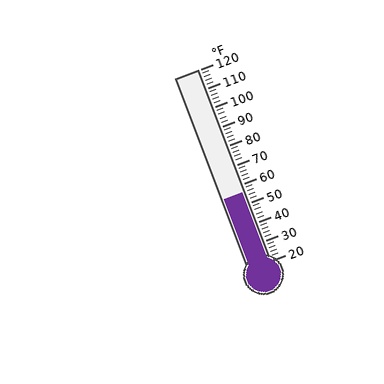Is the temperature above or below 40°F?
The temperature is above 40°F.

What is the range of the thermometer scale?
The thermometer scale ranges from 20°F to 120°F.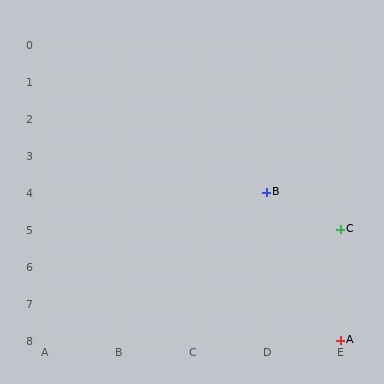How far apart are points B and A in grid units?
Points B and A are 1 column and 4 rows apart (about 4.1 grid units diagonally).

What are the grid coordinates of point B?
Point B is at grid coordinates (D, 4).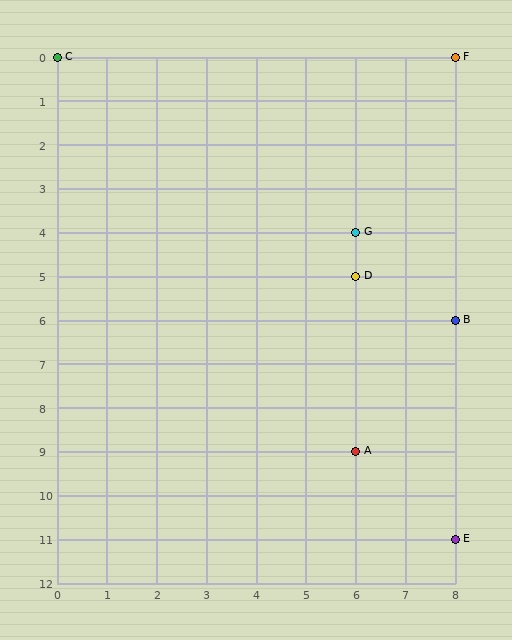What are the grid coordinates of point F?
Point F is at grid coordinates (8, 0).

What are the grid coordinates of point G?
Point G is at grid coordinates (6, 4).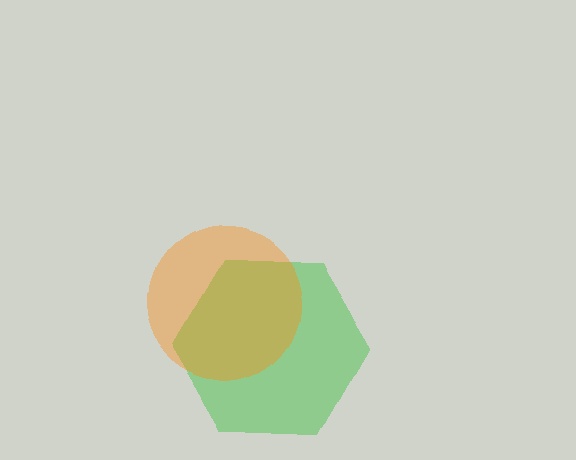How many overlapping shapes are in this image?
There are 2 overlapping shapes in the image.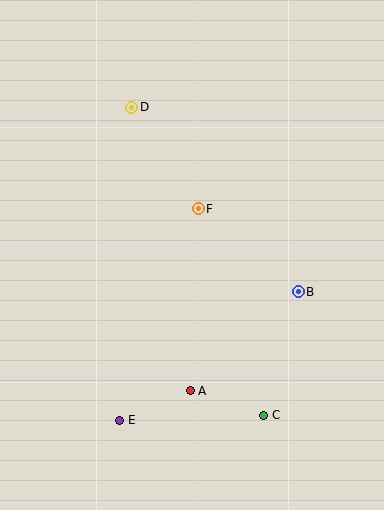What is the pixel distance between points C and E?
The distance between C and E is 144 pixels.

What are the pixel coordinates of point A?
Point A is at (190, 391).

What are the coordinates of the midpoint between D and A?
The midpoint between D and A is at (161, 249).